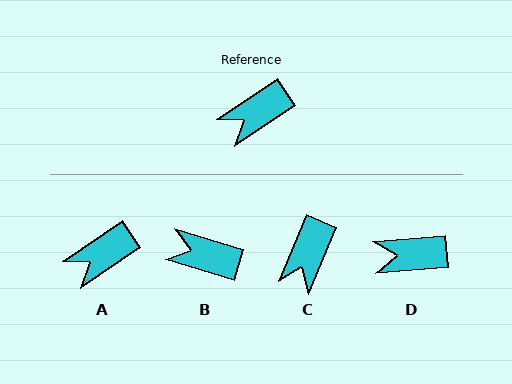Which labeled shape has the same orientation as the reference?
A.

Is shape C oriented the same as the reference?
No, it is off by about 33 degrees.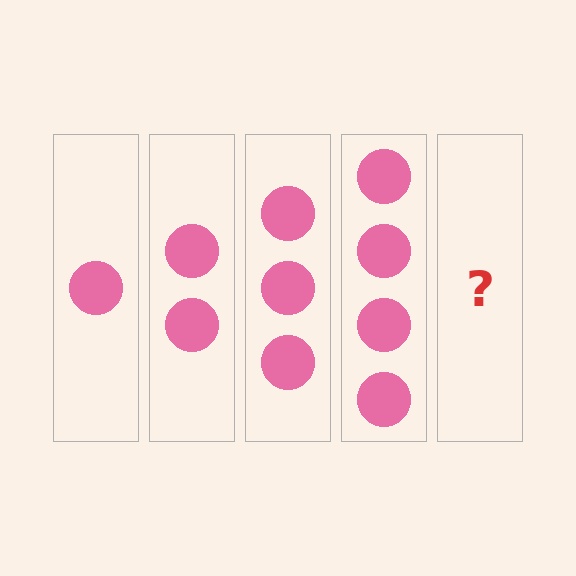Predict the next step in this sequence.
The next step is 5 circles.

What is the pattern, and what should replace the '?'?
The pattern is that each step adds one more circle. The '?' should be 5 circles.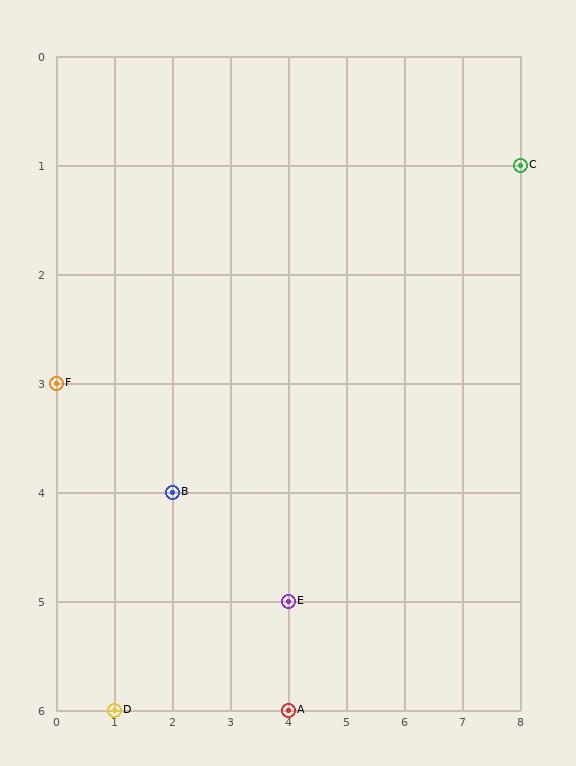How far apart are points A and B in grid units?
Points A and B are 2 columns and 2 rows apart (about 2.8 grid units diagonally).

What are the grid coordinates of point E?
Point E is at grid coordinates (4, 5).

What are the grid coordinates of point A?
Point A is at grid coordinates (4, 6).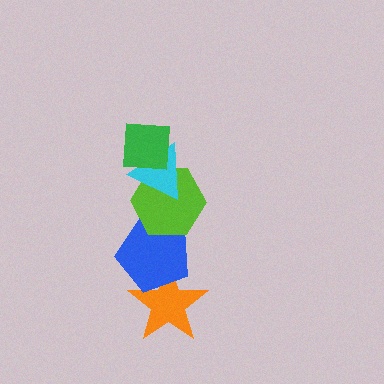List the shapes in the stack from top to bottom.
From top to bottom: the green square, the cyan triangle, the lime hexagon, the blue pentagon, the orange star.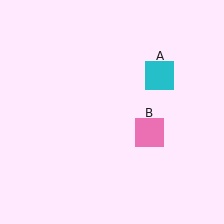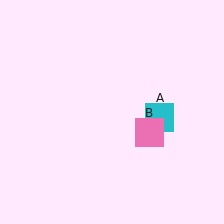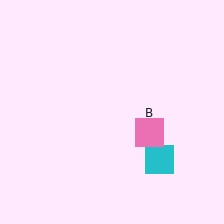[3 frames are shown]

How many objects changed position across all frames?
1 object changed position: cyan square (object A).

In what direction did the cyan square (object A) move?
The cyan square (object A) moved down.